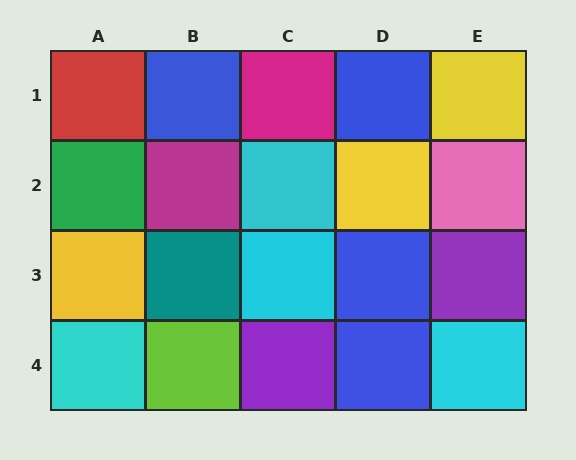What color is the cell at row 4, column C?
Purple.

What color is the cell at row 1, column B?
Blue.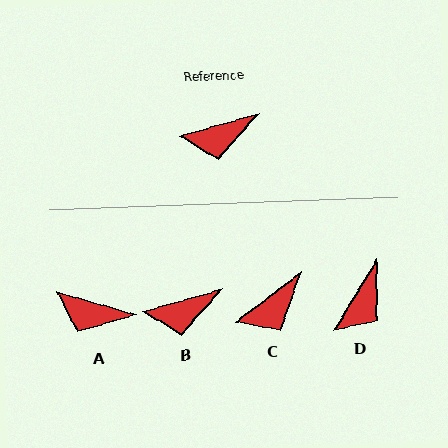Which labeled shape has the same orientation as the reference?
B.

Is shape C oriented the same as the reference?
No, it is off by about 21 degrees.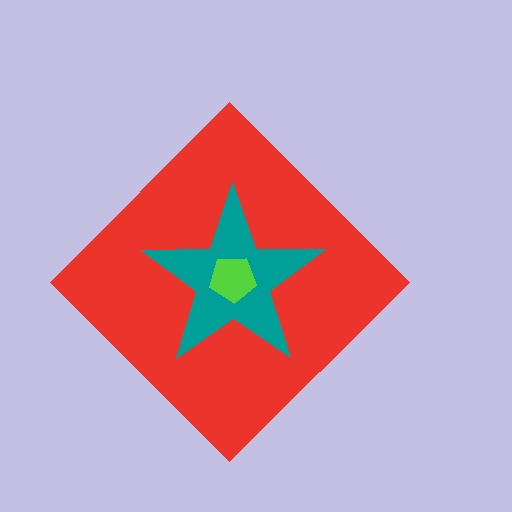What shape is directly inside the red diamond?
The teal star.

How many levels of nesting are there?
3.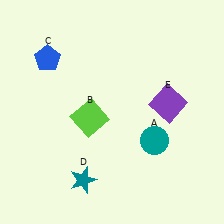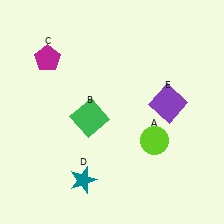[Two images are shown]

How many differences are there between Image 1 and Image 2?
There are 3 differences between the two images.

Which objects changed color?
A changed from teal to lime. B changed from lime to green. C changed from blue to magenta.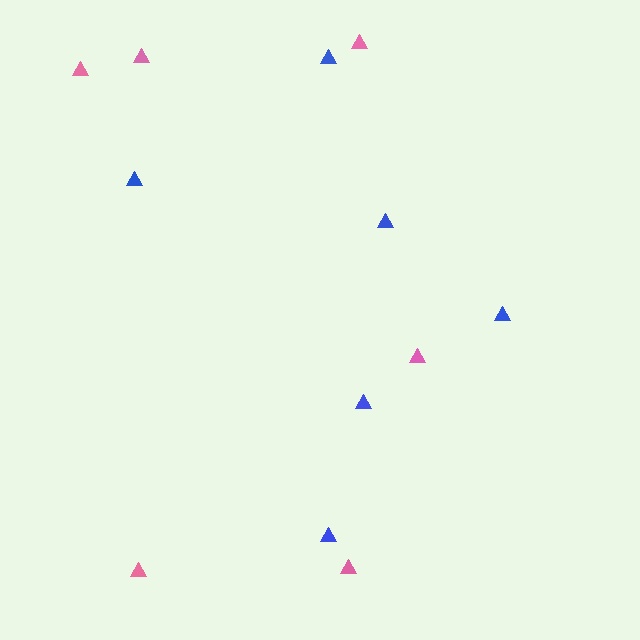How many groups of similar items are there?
There are 2 groups: one group of pink triangles (6) and one group of blue triangles (6).